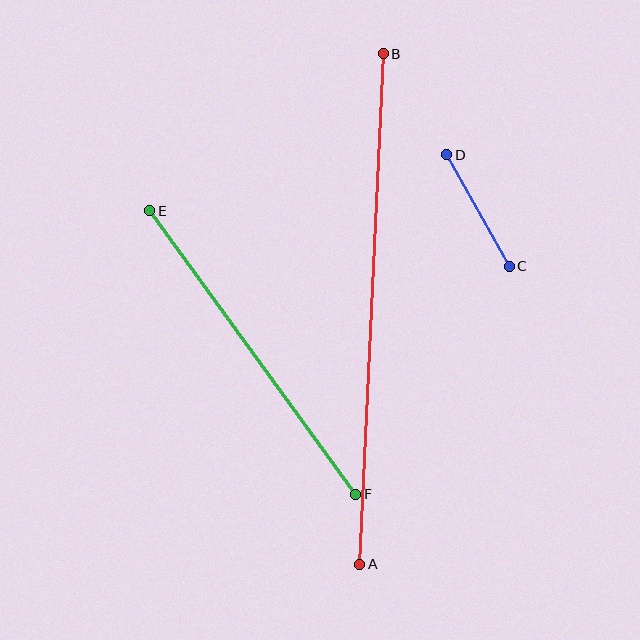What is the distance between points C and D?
The distance is approximately 128 pixels.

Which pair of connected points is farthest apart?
Points A and B are farthest apart.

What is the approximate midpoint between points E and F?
The midpoint is at approximately (253, 352) pixels.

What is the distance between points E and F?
The distance is approximately 350 pixels.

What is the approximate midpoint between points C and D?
The midpoint is at approximately (478, 210) pixels.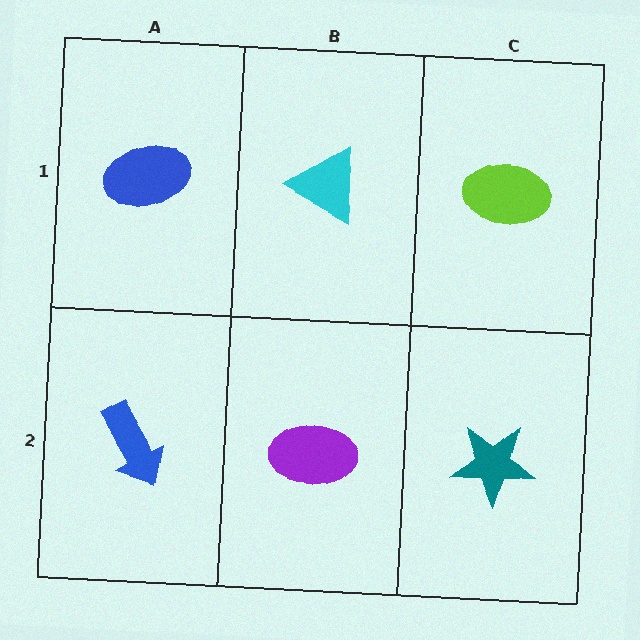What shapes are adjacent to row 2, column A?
A blue ellipse (row 1, column A), a purple ellipse (row 2, column B).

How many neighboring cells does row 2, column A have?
2.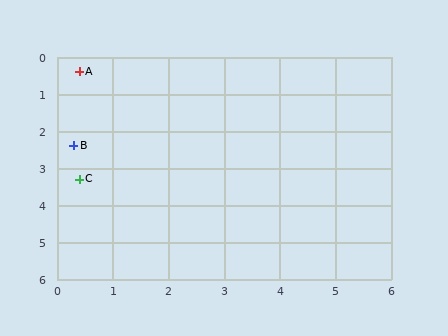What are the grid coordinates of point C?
Point C is at approximately (0.4, 3.3).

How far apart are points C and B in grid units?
Points C and B are about 0.9 grid units apart.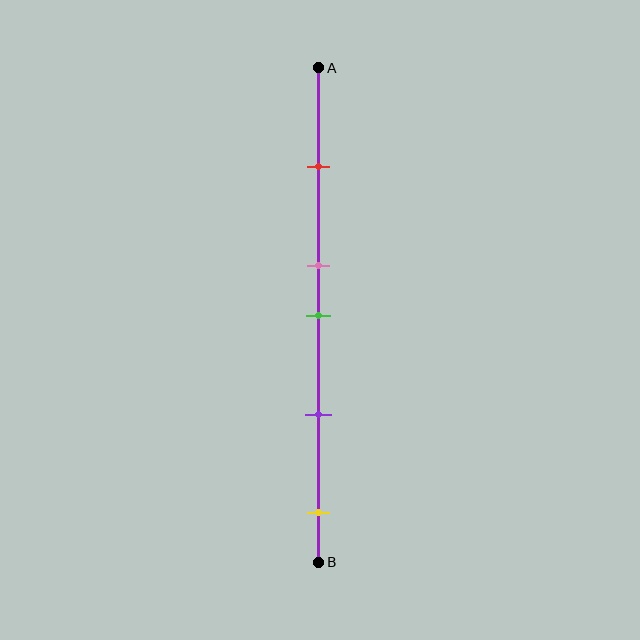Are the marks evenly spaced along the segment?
No, the marks are not evenly spaced.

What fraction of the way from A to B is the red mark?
The red mark is approximately 20% (0.2) of the way from A to B.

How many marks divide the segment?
There are 5 marks dividing the segment.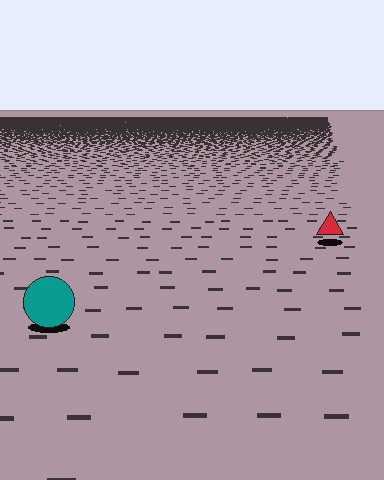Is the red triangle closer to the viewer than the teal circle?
No. The teal circle is closer — you can tell from the texture gradient: the ground texture is coarser near it.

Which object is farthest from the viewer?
The red triangle is farthest from the viewer. It appears smaller and the ground texture around it is denser.